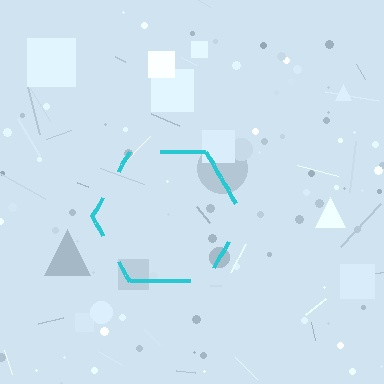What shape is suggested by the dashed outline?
The dashed outline suggests a hexagon.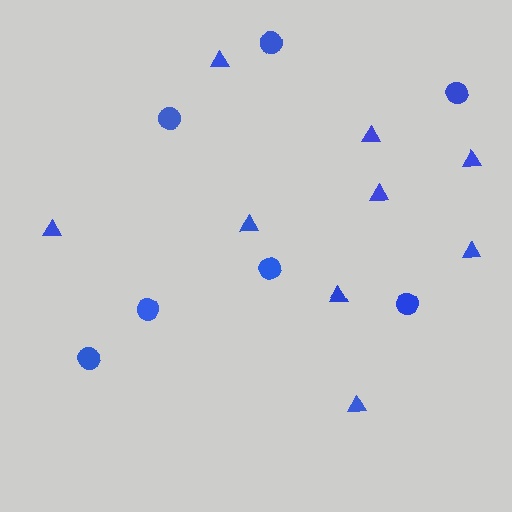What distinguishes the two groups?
There are 2 groups: one group of circles (7) and one group of triangles (9).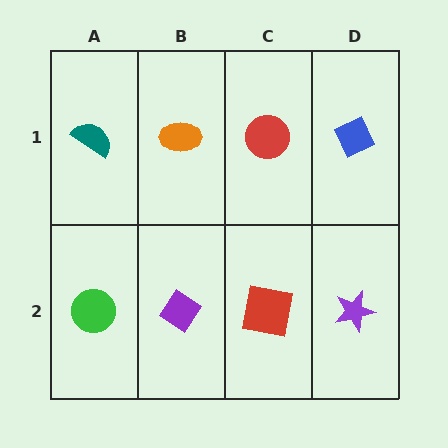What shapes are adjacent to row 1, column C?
A red square (row 2, column C), an orange ellipse (row 1, column B), a blue diamond (row 1, column D).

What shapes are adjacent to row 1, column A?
A green circle (row 2, column A), an orange ellipse (row 1, column B).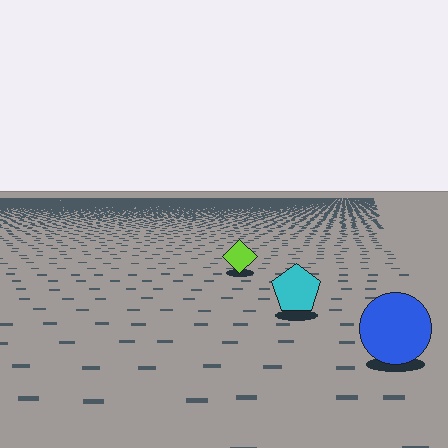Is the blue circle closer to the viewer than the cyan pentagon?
Yes. The blue circle is closer — you can tell from the texture gradient: the ground texture is coarser near it.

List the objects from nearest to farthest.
From nearest to farthest: the blue circle, the cyan pentagon, the lime diamond.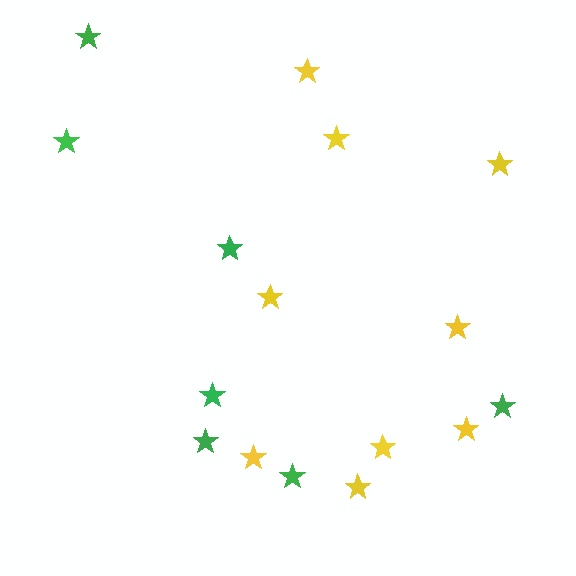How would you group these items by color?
There are 2 groups: one group of green stars (7) and one group of yellow stars (9).